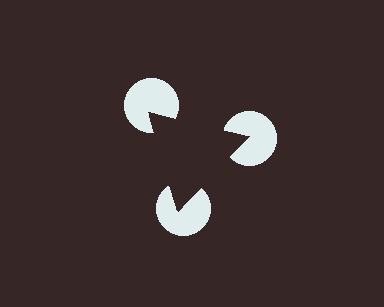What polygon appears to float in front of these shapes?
An illusory triangle — its edges are inferred from the aligned wedge cuts in the pac-man discs, not physically drawn.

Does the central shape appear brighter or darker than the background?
It typically appears slightly darker than the background, even though no actual brightness change is drawn.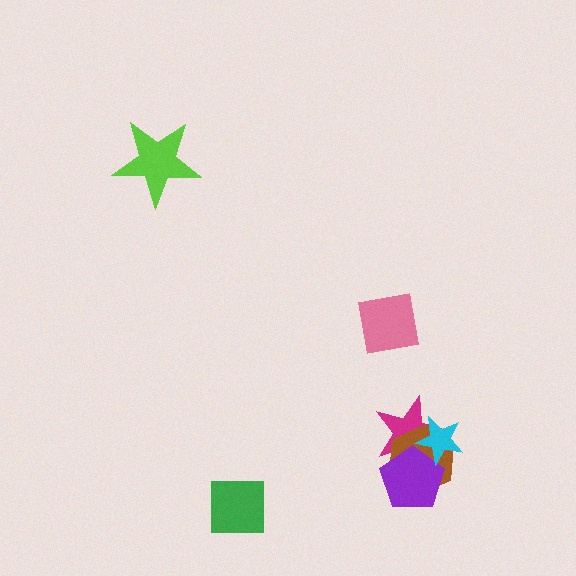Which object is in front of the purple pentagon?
The cyan star is in front of the purple pentagon.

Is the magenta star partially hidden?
Yes, it is partially covered by another shape.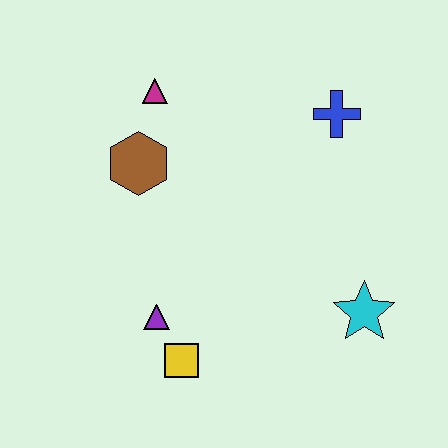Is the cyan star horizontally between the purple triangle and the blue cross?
No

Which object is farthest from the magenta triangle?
The cyan star is farthest from the magenta triangle.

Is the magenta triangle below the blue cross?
No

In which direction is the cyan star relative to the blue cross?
The cyan star is below the blue cross.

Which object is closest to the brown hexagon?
The magenta triangle is closest to the brown hexagon.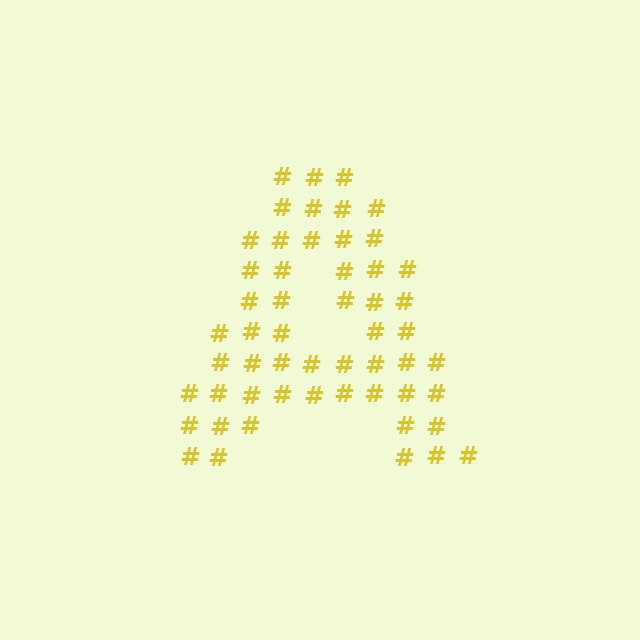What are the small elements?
The small elements are hash symbols.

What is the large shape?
The large shape is the letter A.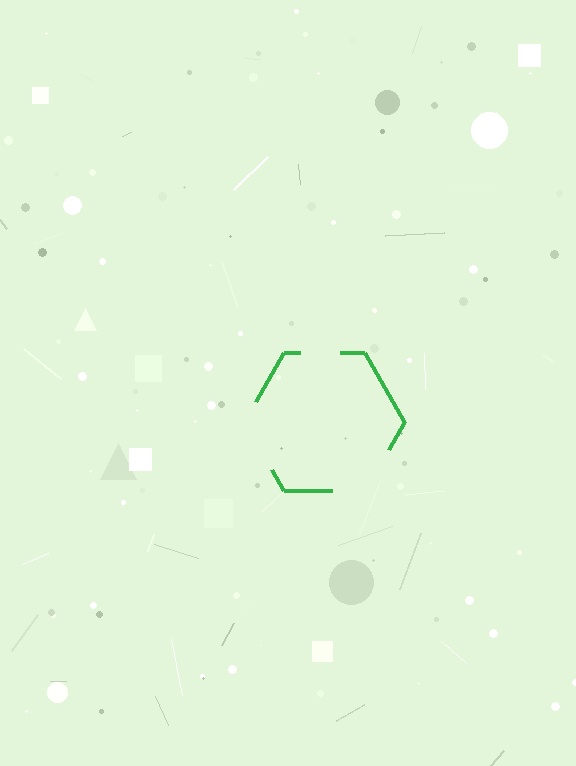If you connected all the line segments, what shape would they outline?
They would outline a hexagon.